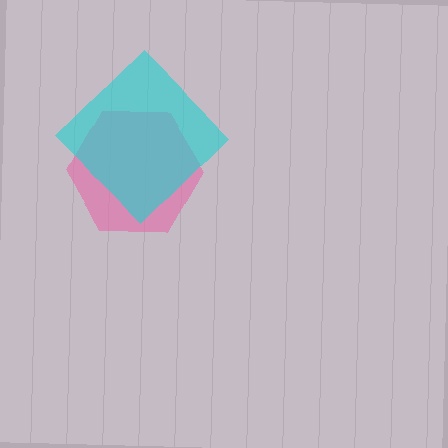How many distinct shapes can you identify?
There are 2 distinct shapes: a pink hexagon, a cyan diamond.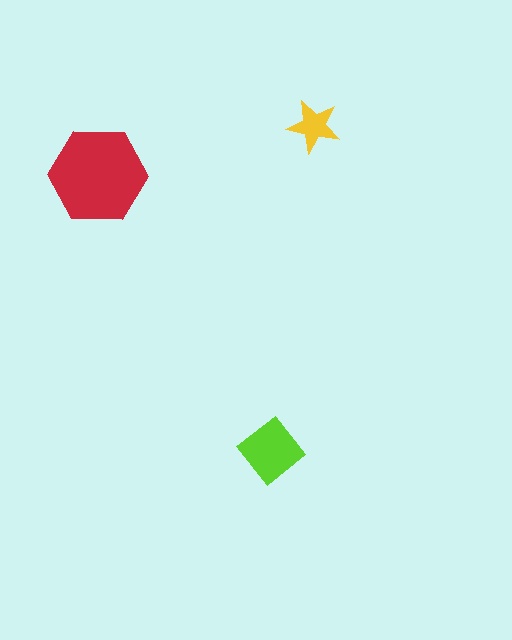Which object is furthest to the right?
The yellow star is rightmost.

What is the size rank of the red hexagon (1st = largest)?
1st.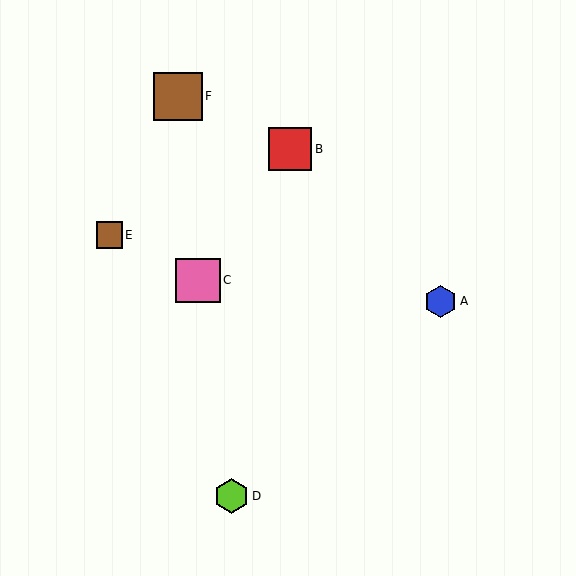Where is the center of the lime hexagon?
The center of the lime hexagon is at (231, 496).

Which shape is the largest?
The brown square (labeled F) is the largest.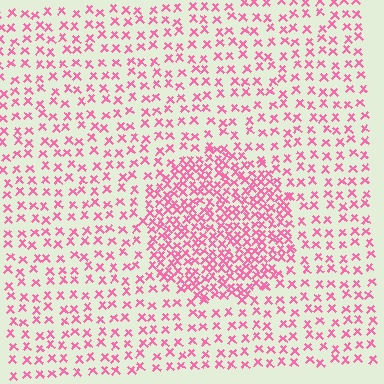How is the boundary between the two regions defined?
The boundary is defined by a change in element density (approximately 2.2x ratio). All elements are the same color, size, and shape.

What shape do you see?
I see a circle.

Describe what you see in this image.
The image contains small pink elements arranged at two different densities. A circle-shaped region is visible where the elements are more densely packed than the surrounding area.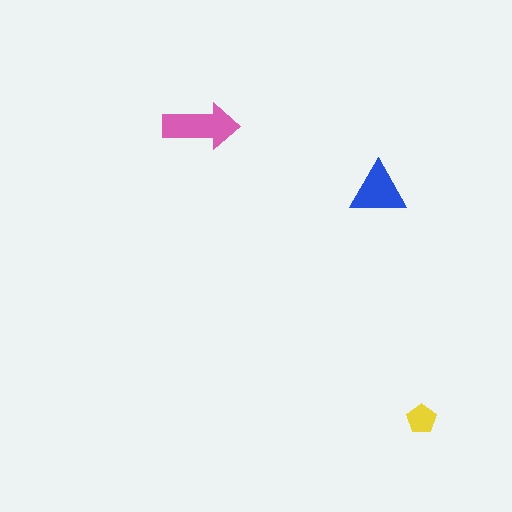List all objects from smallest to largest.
The yellow pentagon, the blue triangle, the pink arrow.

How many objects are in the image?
There are 3 objects in the image.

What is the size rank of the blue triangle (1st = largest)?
2nd.